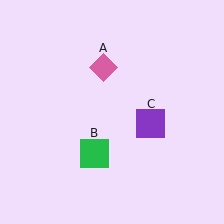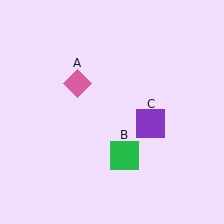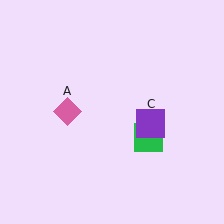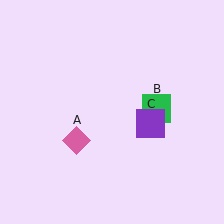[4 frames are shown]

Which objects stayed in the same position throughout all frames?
Purple square (object C) remained stationary.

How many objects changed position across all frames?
2 objects changed position: pink diamond (object A), green square (object B).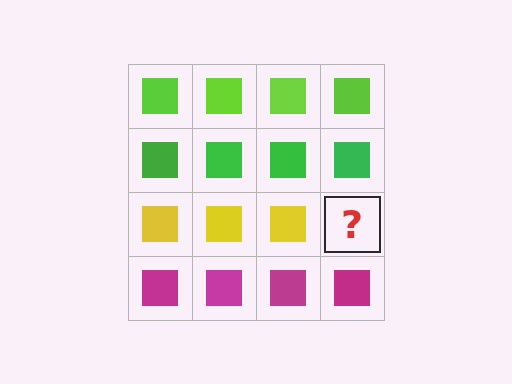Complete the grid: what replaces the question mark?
The question mark should be replaced with a yellow square.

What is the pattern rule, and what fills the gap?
The rule is that each row has a consistent color. The gap should be filled with a yellow square.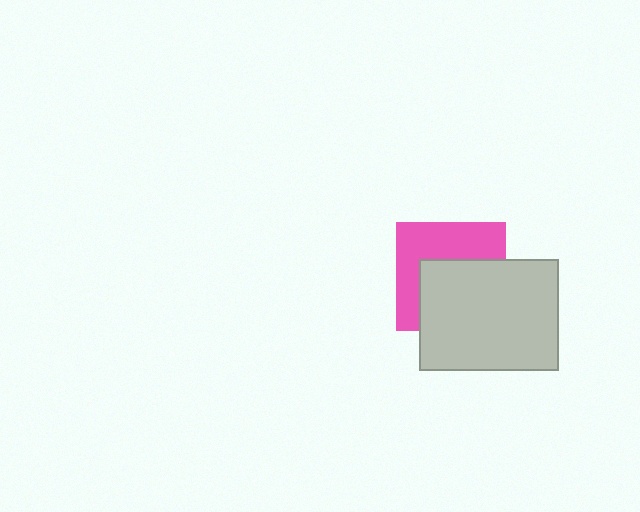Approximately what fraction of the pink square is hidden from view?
Roughly 51% of the pink square is hidden behind the light gray rectangle.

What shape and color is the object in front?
The object in front is a light gray rectangle.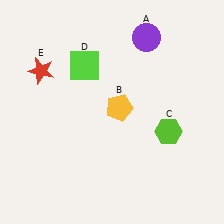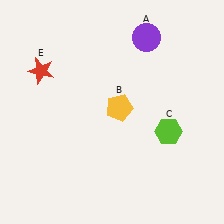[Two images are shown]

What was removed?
The lime square (D) was removed in Image 2.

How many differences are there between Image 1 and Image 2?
There is 1 difference between the two images.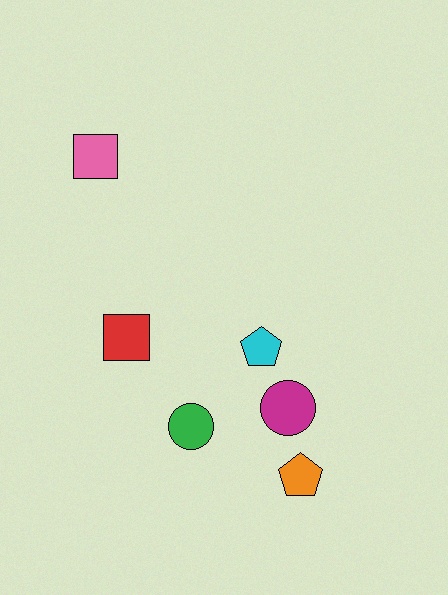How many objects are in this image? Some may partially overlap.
There are 6 objects.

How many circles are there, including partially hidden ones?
There are 2 circles.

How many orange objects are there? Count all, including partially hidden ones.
There is 1 orange object.